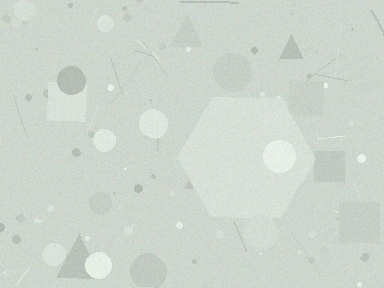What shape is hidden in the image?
A hexagon is hidden in the image.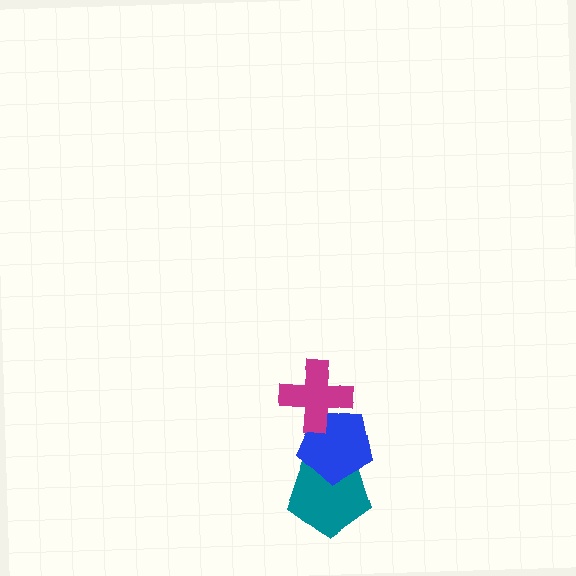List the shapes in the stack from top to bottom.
From top to bottom: the magenta cross, the blue pentagon, the teal pentagon.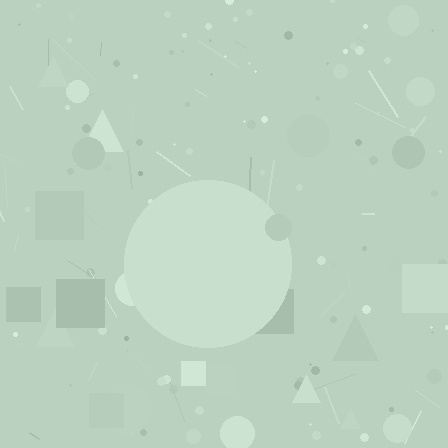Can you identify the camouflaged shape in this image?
The camouflaged shape is a circle.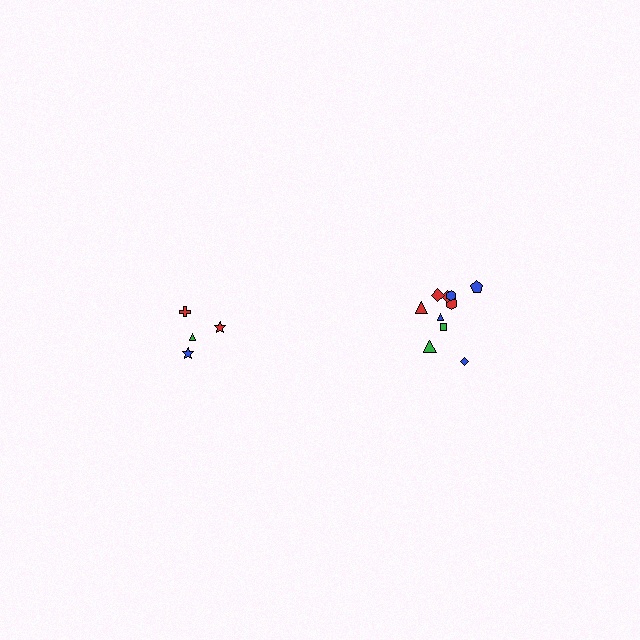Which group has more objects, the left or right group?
The right group.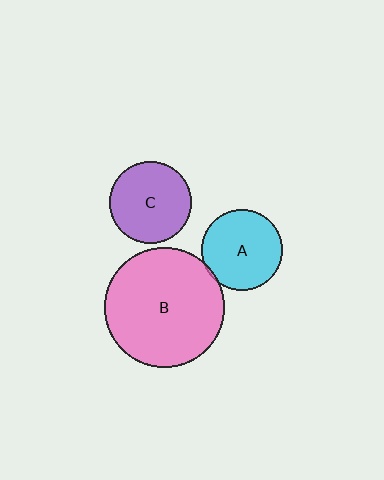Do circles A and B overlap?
Yes.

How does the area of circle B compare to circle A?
Approximately 2.2 times.